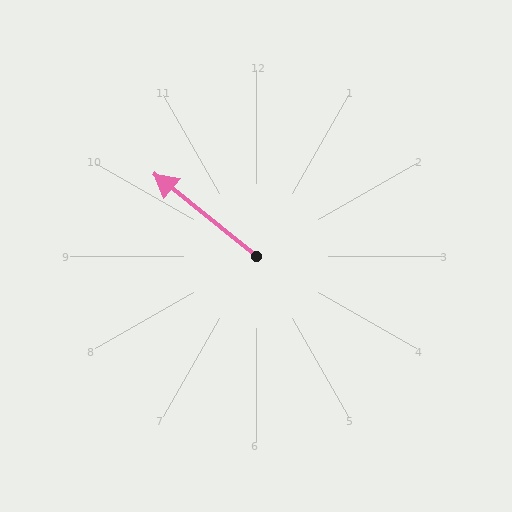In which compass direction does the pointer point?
Northwest.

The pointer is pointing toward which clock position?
Roughly 10 o'clock.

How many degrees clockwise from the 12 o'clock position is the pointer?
Approximately 309 degrees.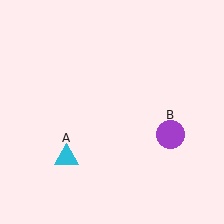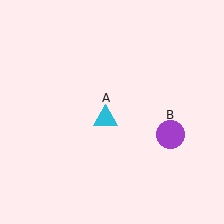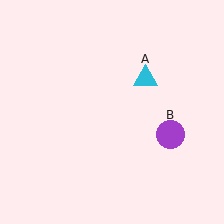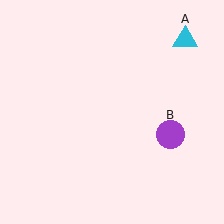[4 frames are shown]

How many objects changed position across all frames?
1 object changed position: cyan triangle (object A).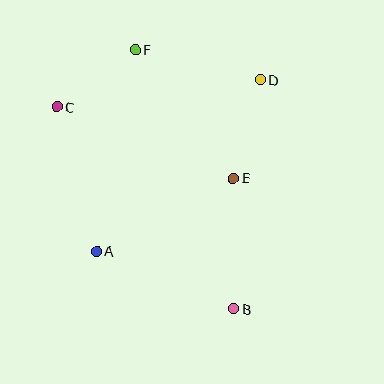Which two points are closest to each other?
Points C and F are closest to each other.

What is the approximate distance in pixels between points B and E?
The distance between B and E is approximately 131 pixels.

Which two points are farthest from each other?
Points B and F are farthest from each other.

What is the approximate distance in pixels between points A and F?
The distance between A and F is approximately 205 pixels.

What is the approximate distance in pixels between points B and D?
The distance between B and D is approximately 231 pixels.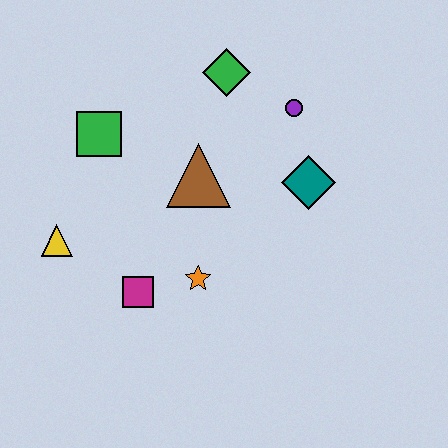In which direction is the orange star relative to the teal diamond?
The orange star is to the left of the teal diamond.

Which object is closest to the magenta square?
The orange star is closest to the magenta square.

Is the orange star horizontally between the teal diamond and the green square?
Yes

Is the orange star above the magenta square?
Yes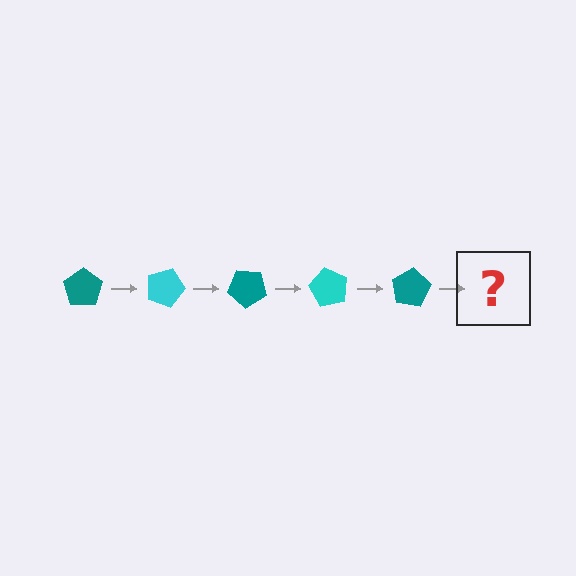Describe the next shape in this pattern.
It should be a cyan pentagon, rotated 100 degrees from the start.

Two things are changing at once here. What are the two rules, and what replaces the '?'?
The two rules are that it rotates 20 degrees each step and the color cycles through teal and cyan. The '?' should be a cyan pentagon, rotated 100 degrees from the start.